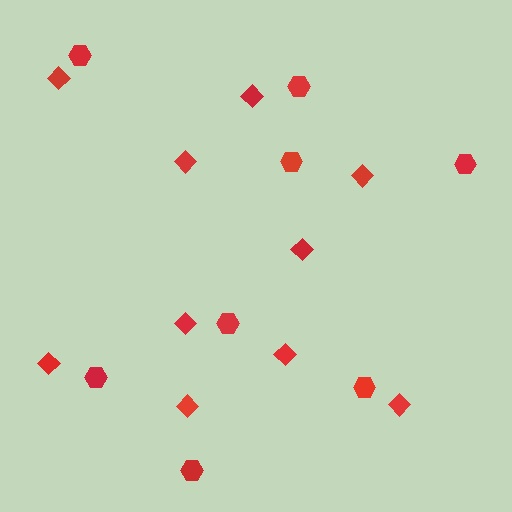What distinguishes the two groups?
There are 2 groups: one group of hexagons (8) and one group of diamonds (10).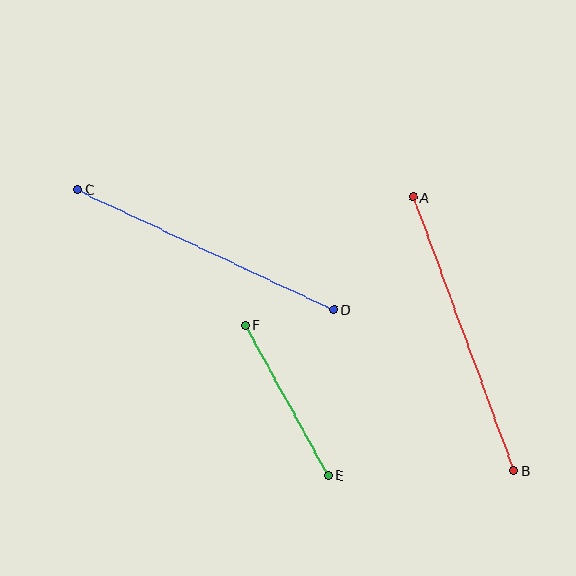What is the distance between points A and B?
The distance is approximately 292 pixels.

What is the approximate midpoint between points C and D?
The midpoint is at approximately (206, 249) pixels.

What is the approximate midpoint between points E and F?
The midpoint is at approximately (287, 400) pixels.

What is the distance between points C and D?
The distance is approximately 283 pixels.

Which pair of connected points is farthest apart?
Points A and B are farthest apart.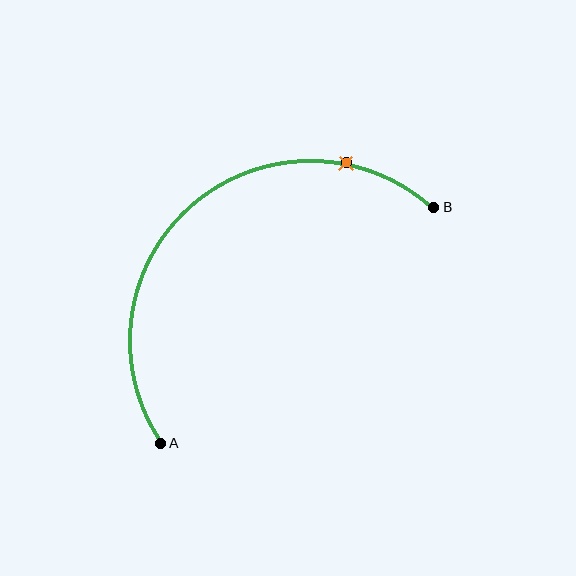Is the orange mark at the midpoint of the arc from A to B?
No. The orange mark lies on the arc but is closer to endpoint B. The arc midpoint would be at the point on the curve equidistant along the arc from both A and B.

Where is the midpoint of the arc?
The arc midpoint is the point on the curve farthest from the straight line joining A and B. It sits above and to the left of that line.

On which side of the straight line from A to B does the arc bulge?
The arc bulges above and to the left of the straight line connecting A and B.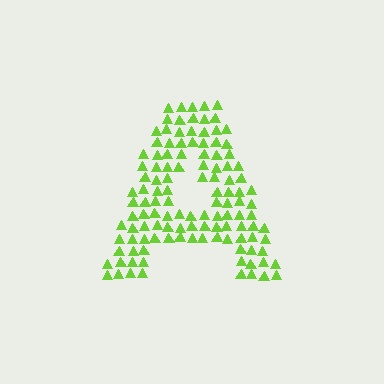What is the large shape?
The large shape is the letter A.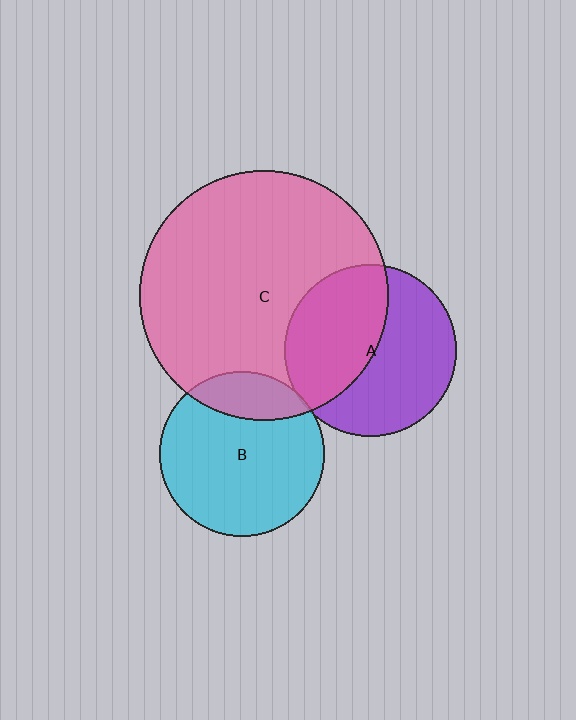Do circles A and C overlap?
Yes.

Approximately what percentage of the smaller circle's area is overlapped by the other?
Approximately 45%.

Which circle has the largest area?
Circle C (pink).